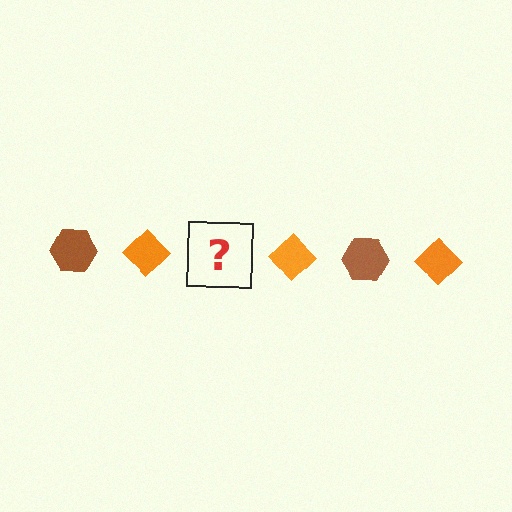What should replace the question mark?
The question mark should be replaced with a brown hexagon.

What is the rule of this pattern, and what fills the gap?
The rule is that the pattern alternates between brown hexagon and orange diamond. The gap should be filled with a brown hexagon.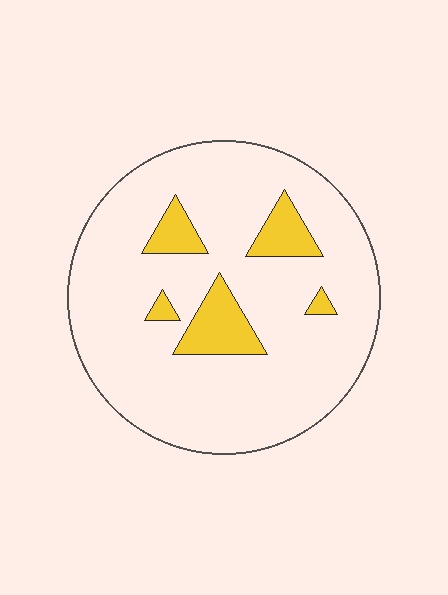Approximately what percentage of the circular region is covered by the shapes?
Approximately 15%.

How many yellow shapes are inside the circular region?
5.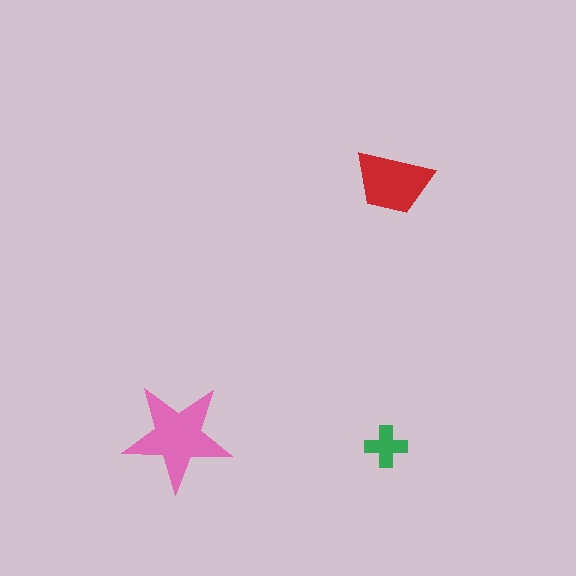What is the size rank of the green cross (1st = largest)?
3rd.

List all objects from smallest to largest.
The green cross, the red trapezoid, the pink star.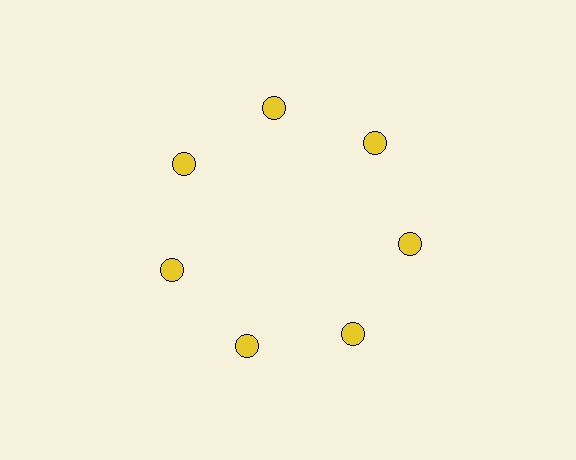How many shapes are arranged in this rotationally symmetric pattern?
There are 7 shapes, arranged in 7 groups of 1.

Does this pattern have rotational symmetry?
Yes, this pattern has 7-fold rotational symmetry. It looks the same after rotating 51 degrees around the center.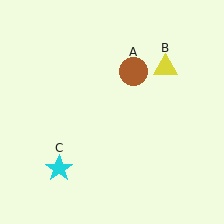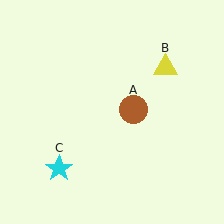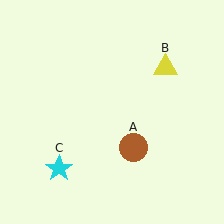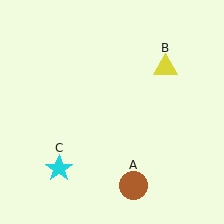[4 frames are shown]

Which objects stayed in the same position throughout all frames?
Yellow triangle (object B) and cyan star (object C) remained stationary.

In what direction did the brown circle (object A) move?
The brown circle (object A) moved down.